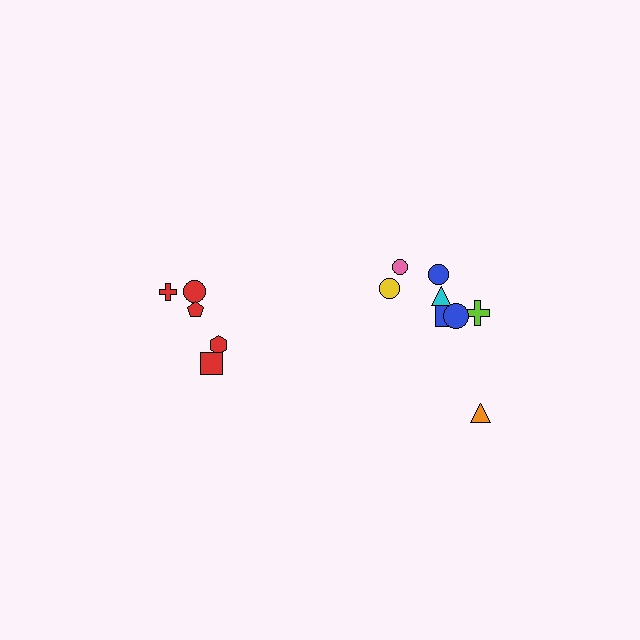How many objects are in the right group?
There are 8 objects.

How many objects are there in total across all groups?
There are 13 objects.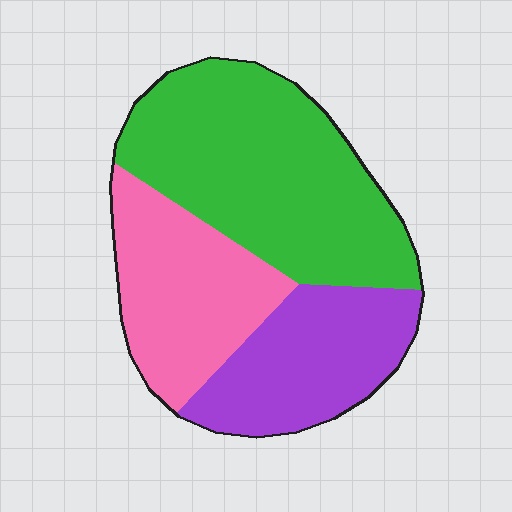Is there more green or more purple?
Green.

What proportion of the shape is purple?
Purple covers 26% of the shape.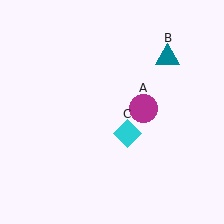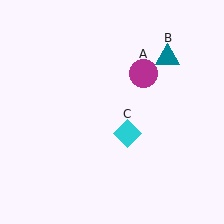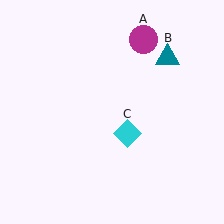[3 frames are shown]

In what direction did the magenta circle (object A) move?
The magenta circle (object A) moved up.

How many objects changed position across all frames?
1 object changed position: magenta circle (object A).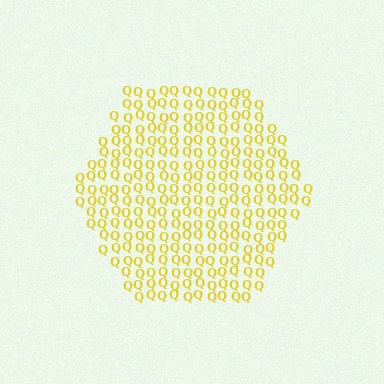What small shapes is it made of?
It is made of small letter Q's.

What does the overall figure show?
The overall figure shows a hexagon.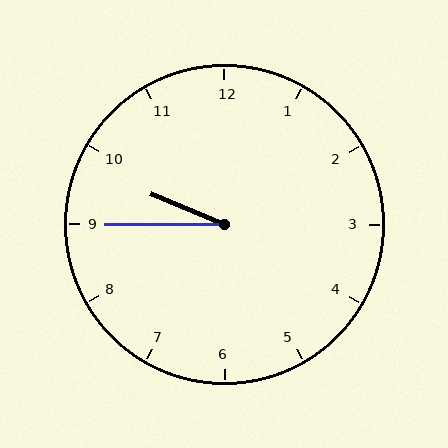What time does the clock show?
9:45.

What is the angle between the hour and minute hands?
Approximately 22 degrees.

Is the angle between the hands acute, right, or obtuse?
It is acute.